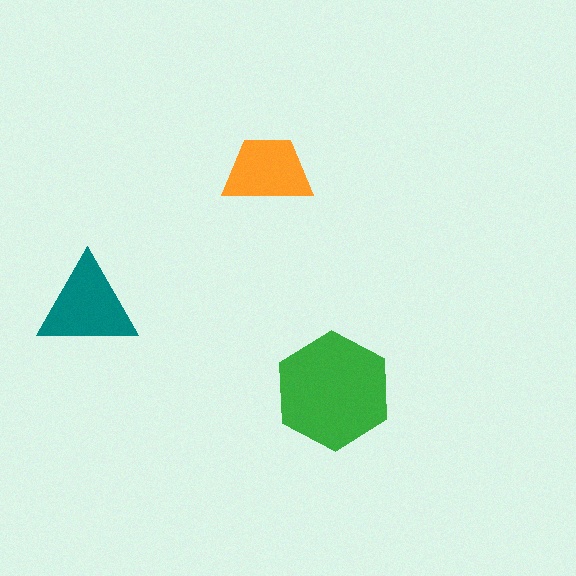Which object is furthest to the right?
The green hexagon is rightmost.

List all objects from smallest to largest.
The orange trapezoid, the teal triangle, the green hexagon.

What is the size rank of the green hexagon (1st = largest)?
1st.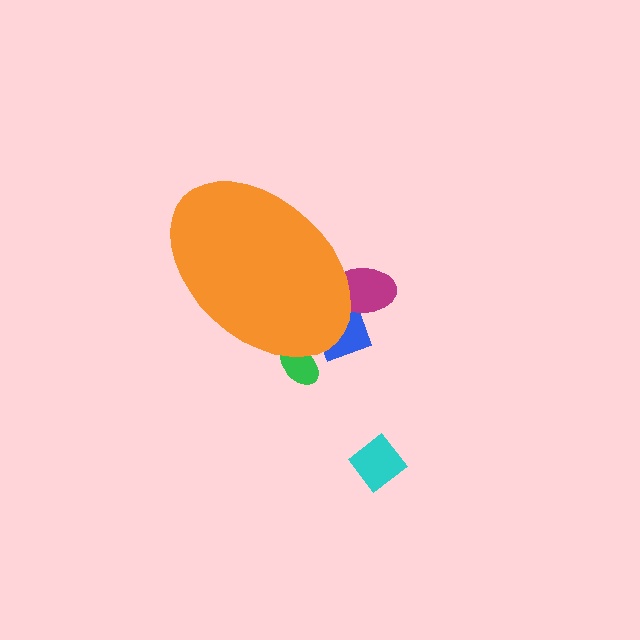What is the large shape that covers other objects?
An orange ellipse.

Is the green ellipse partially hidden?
Yes, the green ellipse is partially hidden behind the orange ellipse.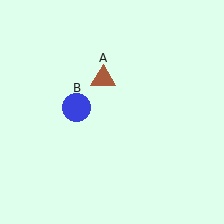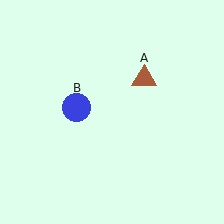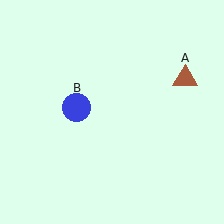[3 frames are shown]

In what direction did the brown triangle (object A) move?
The brown triangle (object A) moved right.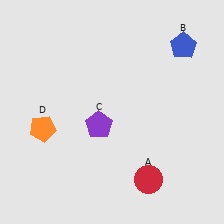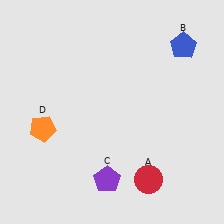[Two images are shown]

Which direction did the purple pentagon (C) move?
The purple pentagon (C) moved down.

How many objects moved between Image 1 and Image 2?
1 object moved between the two images.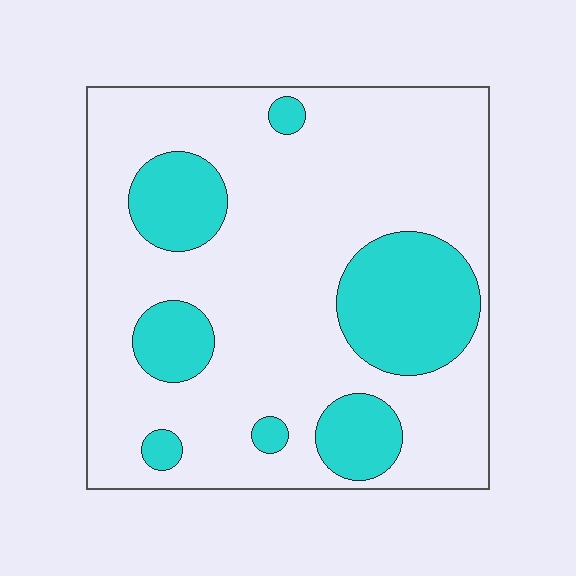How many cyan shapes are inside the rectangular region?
7.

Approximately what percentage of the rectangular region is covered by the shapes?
Approximately 25%.